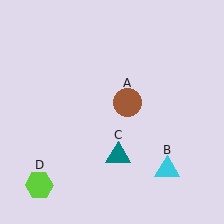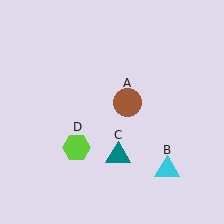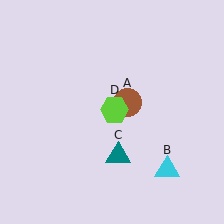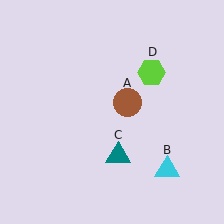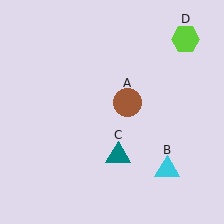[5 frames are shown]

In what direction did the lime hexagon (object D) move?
The lime hexagon (object D) moved up and to the right.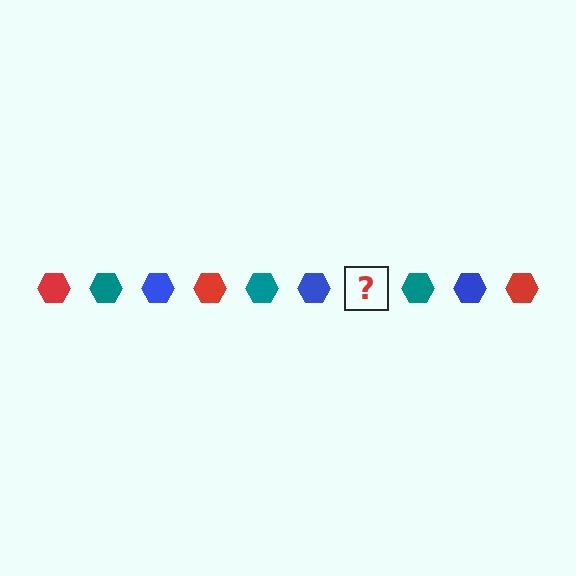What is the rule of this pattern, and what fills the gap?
The rule is that the pattern cycles through red, teal, blue hexagons. The gap should be filled with a red hexagon.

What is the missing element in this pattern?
The missing element is a red hexagon.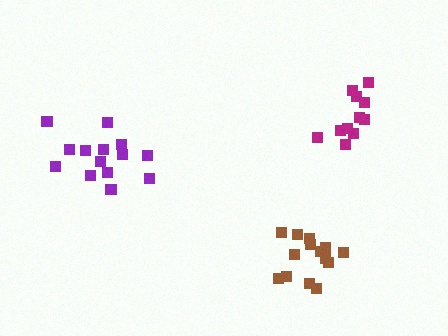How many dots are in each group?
Group 1: 14 dots, Group 2: 14 dots, Group 3: 11 dots (39 total).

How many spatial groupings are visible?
There are 3 spatial groupings.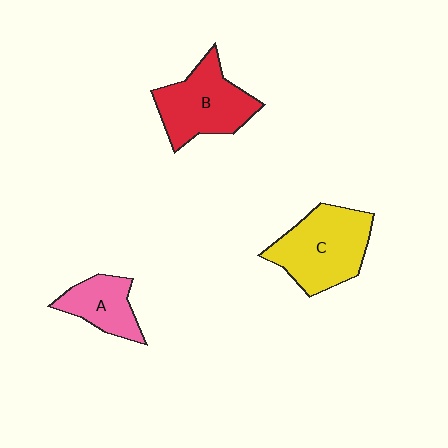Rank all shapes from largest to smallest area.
From largest to smallest: C (yellow), B (red), A (pink).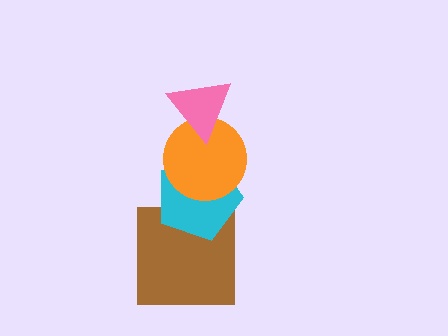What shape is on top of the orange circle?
The pink triangle is on top of the orange circle.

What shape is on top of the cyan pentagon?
The orange circle is on top of the cyan pentagon.